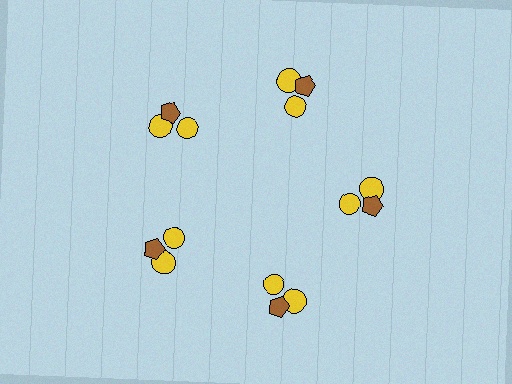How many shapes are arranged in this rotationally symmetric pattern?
There are 15 shapes, arranged in 5 groups of 3.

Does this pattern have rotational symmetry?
Yes, this pattern has 5-fold rotational symmetry. It looks the same after rotating 72 degrees around the center.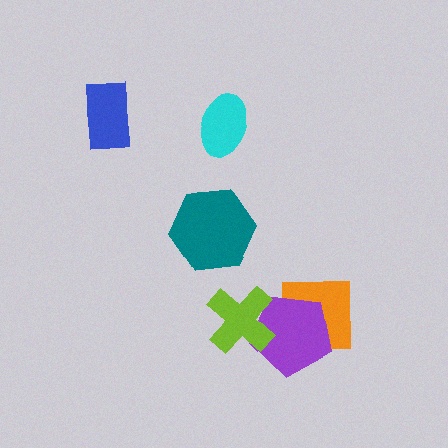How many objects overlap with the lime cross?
1 object overlaps with the lime cross.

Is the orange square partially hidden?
Yes, it is partially covered by another shape.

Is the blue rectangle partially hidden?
No, no other shape covers it.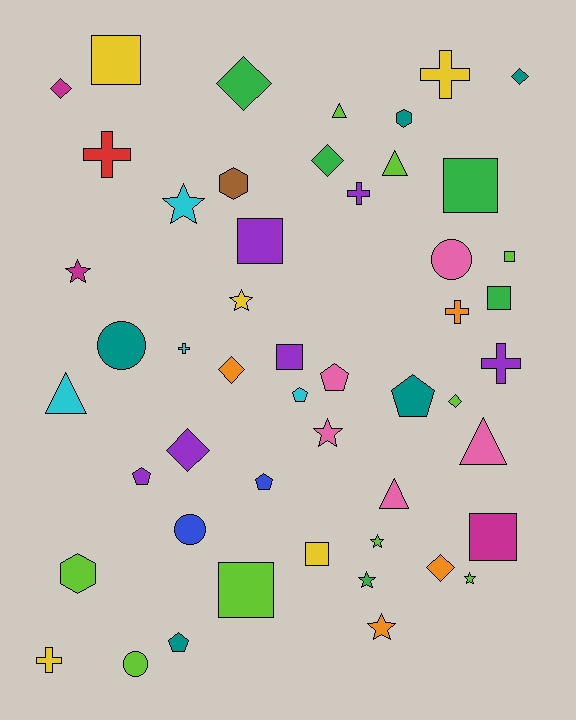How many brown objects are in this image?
There is 1 brown object.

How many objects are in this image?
There are 50 objects.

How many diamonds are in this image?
There are 8 diamonds.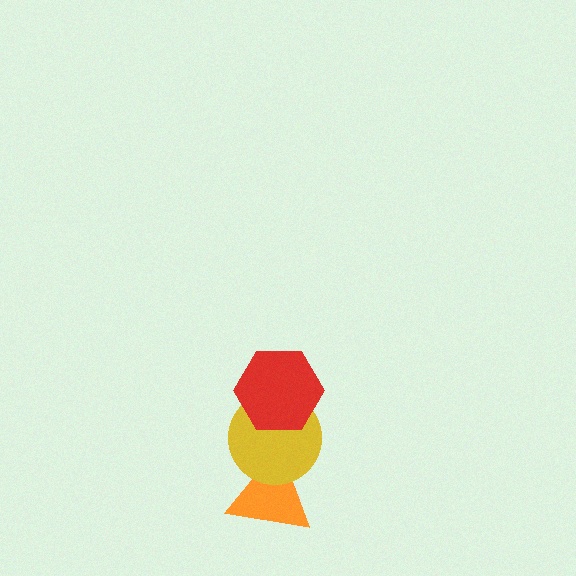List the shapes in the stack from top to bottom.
From top to bottom: the red hexagon, the yellow circle, the orange triangle.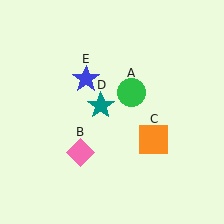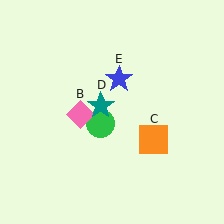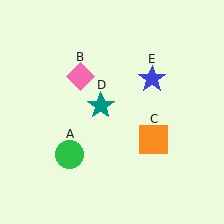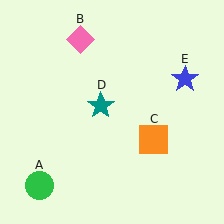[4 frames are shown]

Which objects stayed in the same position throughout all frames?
Orange square (object C) and teal star (object D) remained stationary.